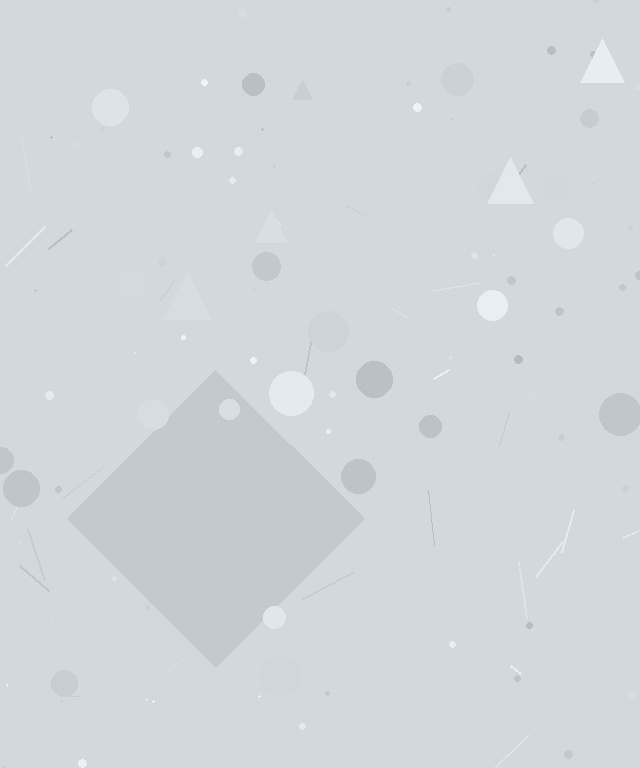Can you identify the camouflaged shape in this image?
The camouflaged shape is a diamond.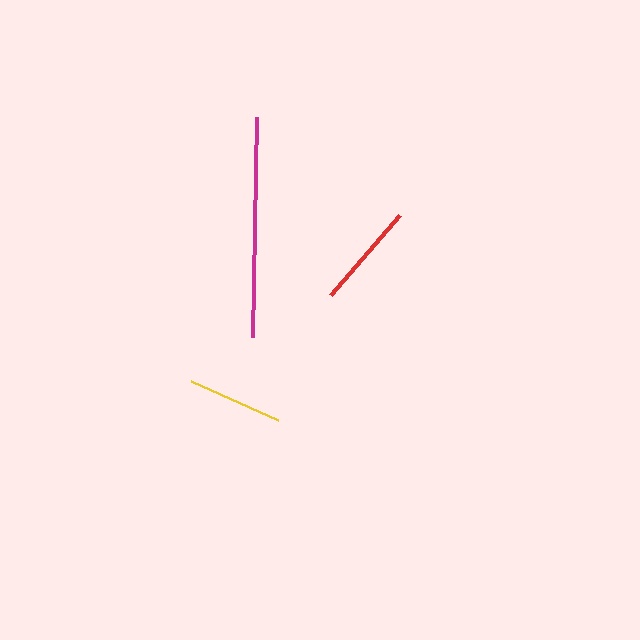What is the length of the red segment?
The red segment is approximately 106 pixels long.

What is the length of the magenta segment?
The magenta segment is approximately 220 pixels long.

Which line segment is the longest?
The magenta line is the longest at approximately 220 pixels.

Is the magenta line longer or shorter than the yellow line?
The magenta line is longer than the yellow line.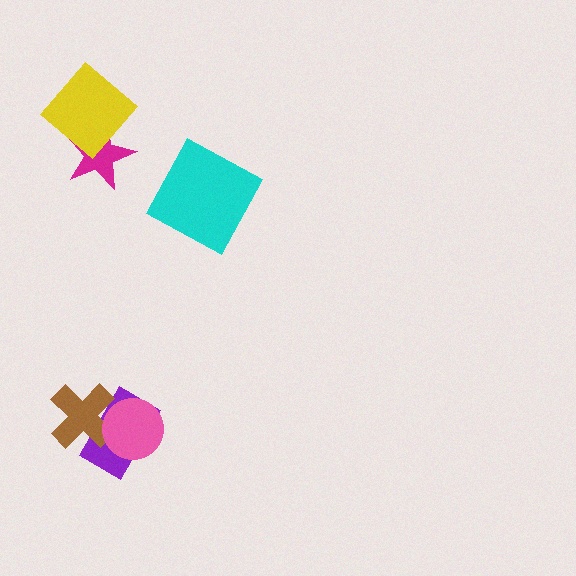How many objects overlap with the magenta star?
1 object overlaps with the magenta star.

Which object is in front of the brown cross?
The pink circle is in front of the brown cross.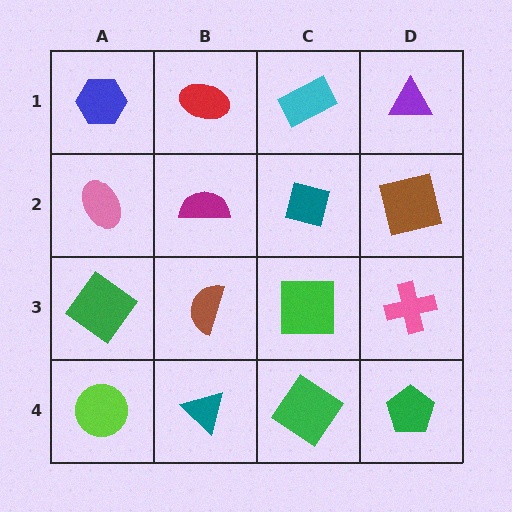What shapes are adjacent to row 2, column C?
A cyan rectangle (row 1, column C), a green square (row 3, column C), a magenta semicircle (row 2, column B), a brown square (row 2, column D).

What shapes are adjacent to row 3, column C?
A teal square (row 2, column C), a green diamond (row 4, column C), a brown semicircle (row 3, column B), a pink cross (row 3, column D).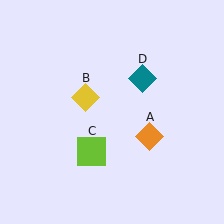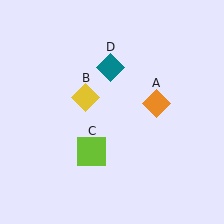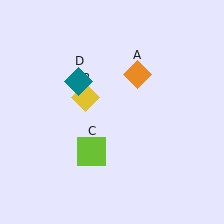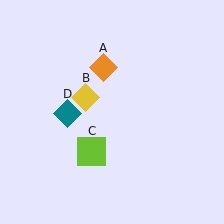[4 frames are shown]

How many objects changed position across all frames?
2 objects changed position: orange diamond (object A), teal diamond (object D).